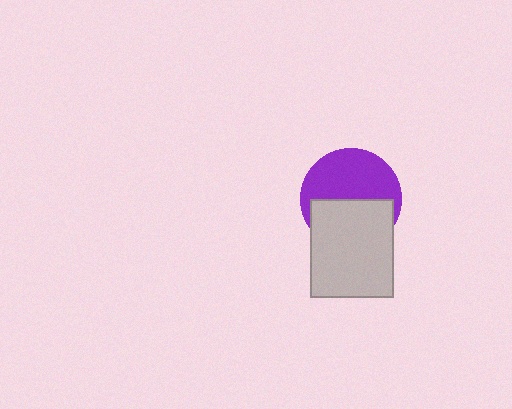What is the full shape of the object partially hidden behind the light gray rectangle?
The partially hidden object is a purple circle.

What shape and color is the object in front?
The object in front is a light gray rectangle.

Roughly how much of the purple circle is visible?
About half of it is visible (roughly 55%).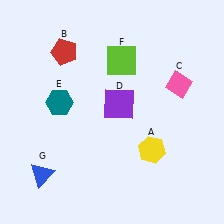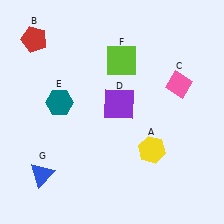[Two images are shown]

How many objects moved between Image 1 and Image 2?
1 object moved between the two images.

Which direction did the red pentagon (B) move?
The red pentagon (B) moved left.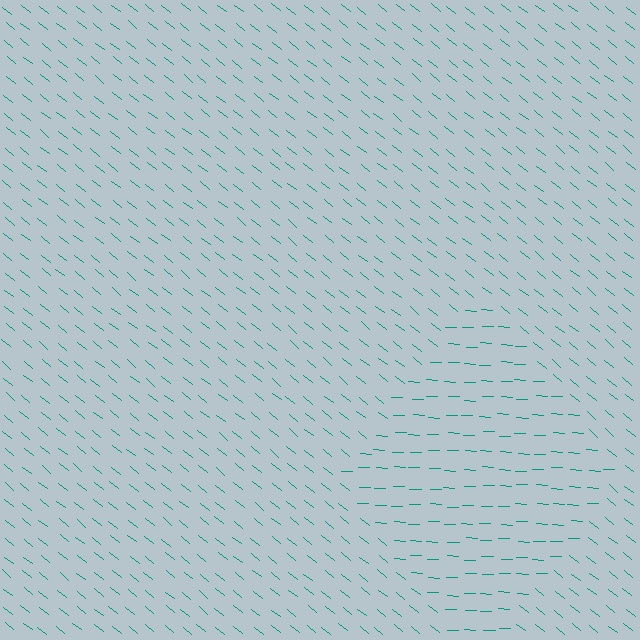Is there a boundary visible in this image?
Yes, there is a texture boundary formed by a change in line orientation.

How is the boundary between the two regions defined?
The boundary is defined purely by a change in line orientation (approximately 36 degrees difference). All lines are the same color and thickness.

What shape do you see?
I see a diamond.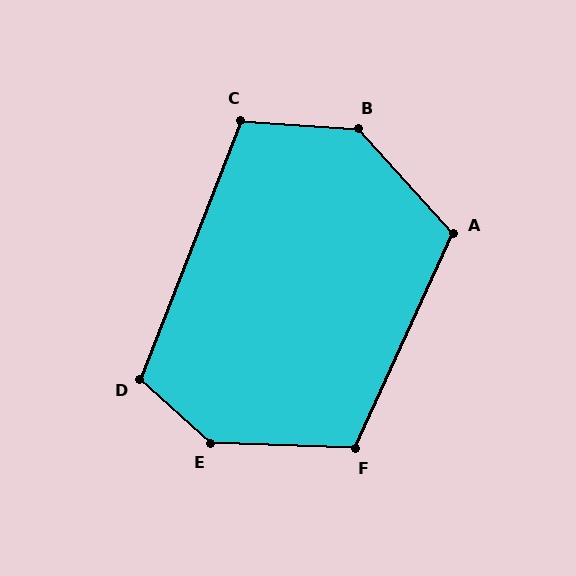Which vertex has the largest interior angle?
E, at approximately 139 degrees.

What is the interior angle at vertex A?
Approximately 113 degrees (obtuse).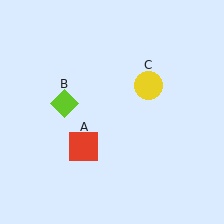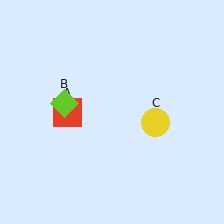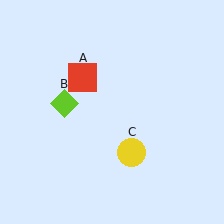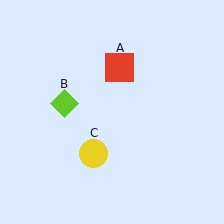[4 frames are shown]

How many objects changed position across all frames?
2 objects changed position: red square (object A), yellow circle (object C).